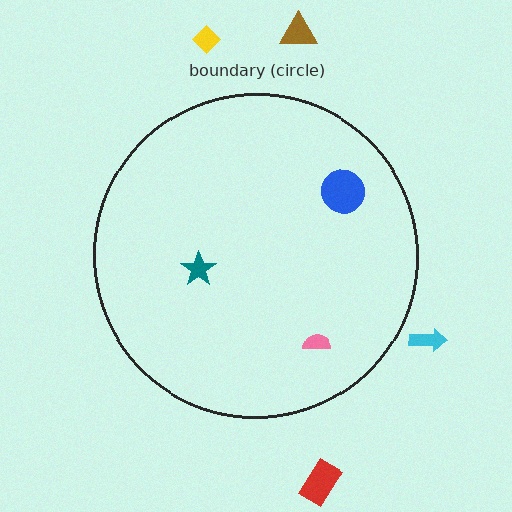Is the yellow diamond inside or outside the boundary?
Outside.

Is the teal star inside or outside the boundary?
Inside.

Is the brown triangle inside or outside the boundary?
Outside.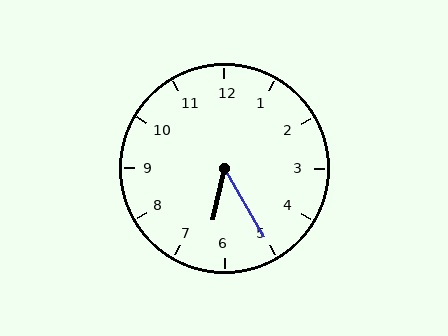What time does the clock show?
6:25.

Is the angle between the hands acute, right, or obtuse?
It is acute.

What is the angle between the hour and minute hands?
Approximately 42 degrees.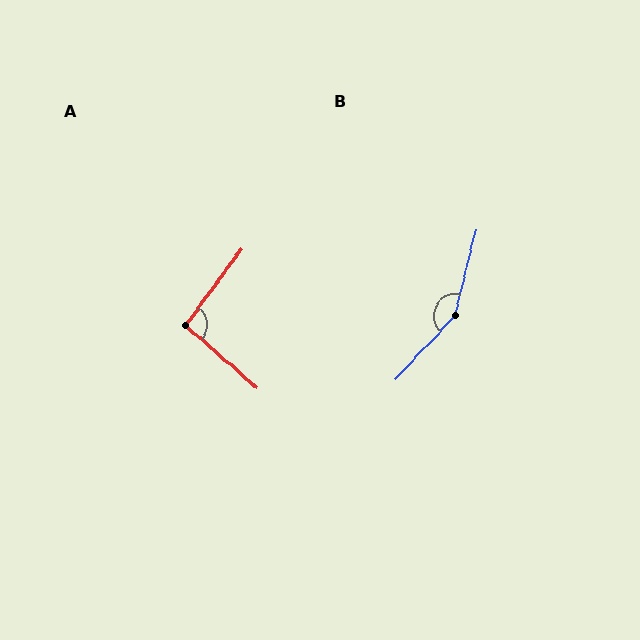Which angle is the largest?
B, at approximately 151 degrees.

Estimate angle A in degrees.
Approximately 95 degrees.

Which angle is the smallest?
A, at approximately 95 degrees.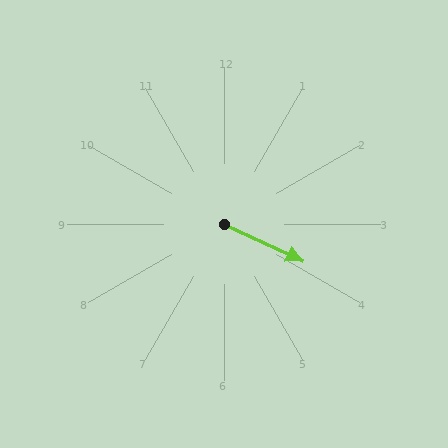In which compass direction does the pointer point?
Southeast.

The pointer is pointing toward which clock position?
Roughly 4 o'clock.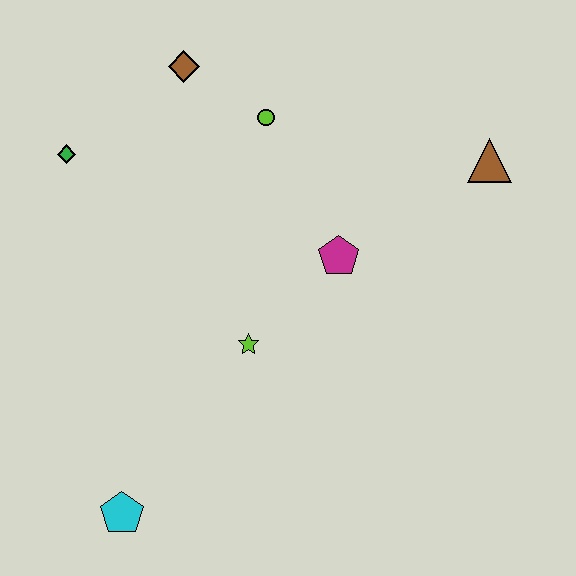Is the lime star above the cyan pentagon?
Yes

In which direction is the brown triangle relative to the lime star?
The brown triangle is to the right of the lime star.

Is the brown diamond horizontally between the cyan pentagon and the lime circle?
Yes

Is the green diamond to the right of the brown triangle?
No